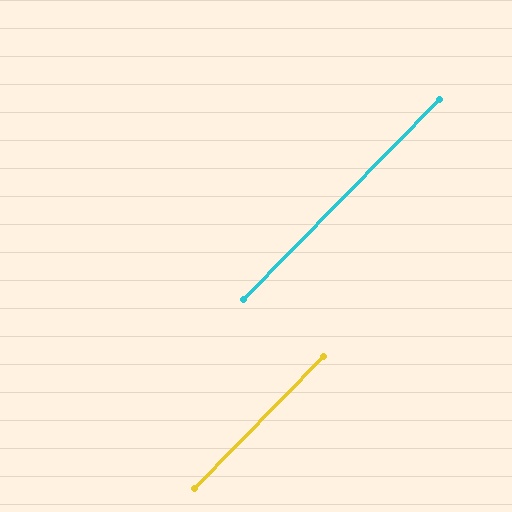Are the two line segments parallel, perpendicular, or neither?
Parallel — their directions differ by only 0.1°.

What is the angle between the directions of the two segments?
Approximately 0 degrees.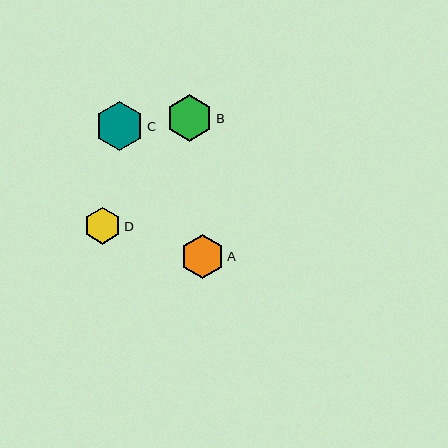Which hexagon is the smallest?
Hexagon D is the smallest with a size of approximately 37 pixels.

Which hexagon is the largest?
Hexagon C is the largest with a size of approximately 49 pixels.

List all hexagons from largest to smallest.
From largest to smallest: C, B, A, D.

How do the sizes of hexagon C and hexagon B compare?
Hexagon C and hexagon B are approximately the same size.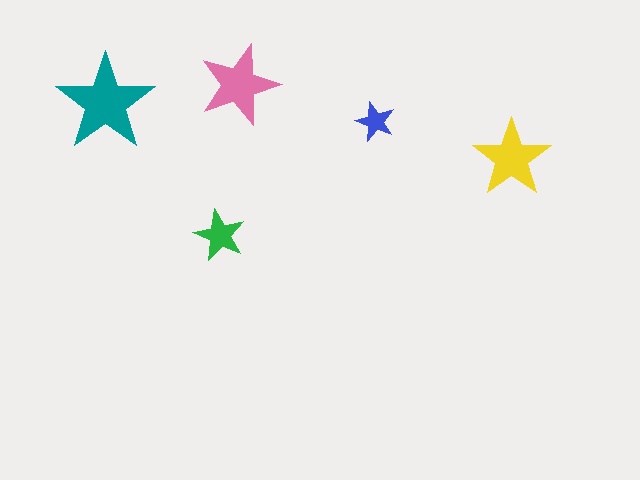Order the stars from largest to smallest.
the teal one, the pink one, the yellow one, the green one, the blue one.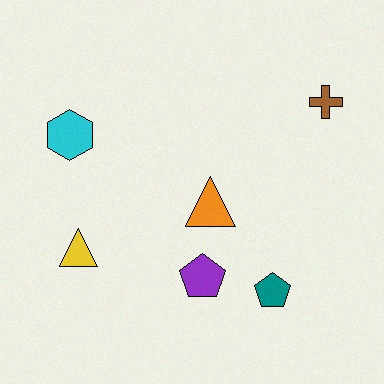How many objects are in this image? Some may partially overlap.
There are 6 objects.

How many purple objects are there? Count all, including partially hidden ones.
There is 1 purple object.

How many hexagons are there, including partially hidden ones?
There is 1 hexagon.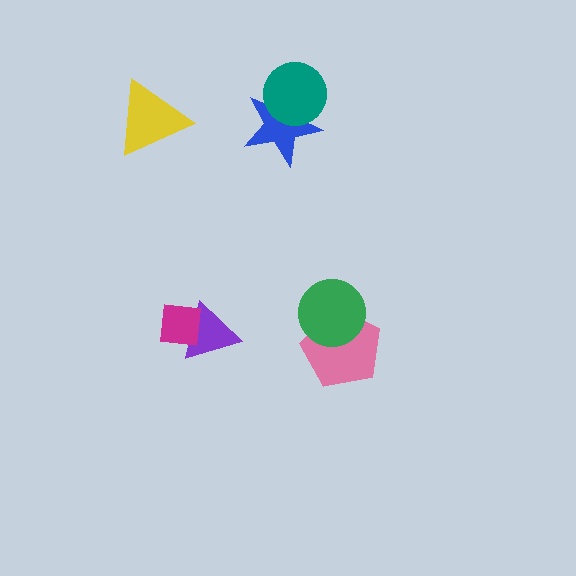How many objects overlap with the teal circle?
1 object overlaps with the teal circle.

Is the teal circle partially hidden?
No, no other shape covers it.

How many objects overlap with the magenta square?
1 object overlaps with the magenta square.